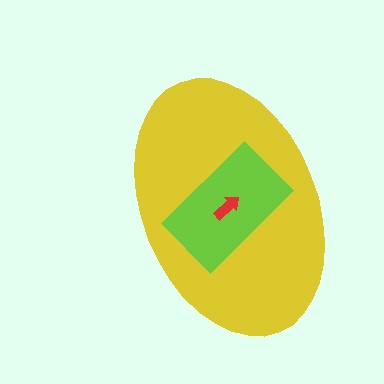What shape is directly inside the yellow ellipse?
The lime rectangle.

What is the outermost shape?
The yellow ellipse.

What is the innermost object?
The red arrow.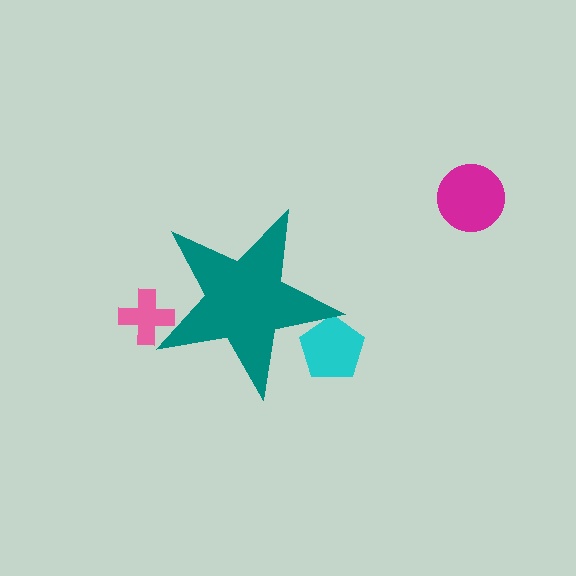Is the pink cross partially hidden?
Yes, the pink cross is partially hidden behind the teal star.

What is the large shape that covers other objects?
A teal star.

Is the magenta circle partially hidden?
No, the magenta circle is fully visible.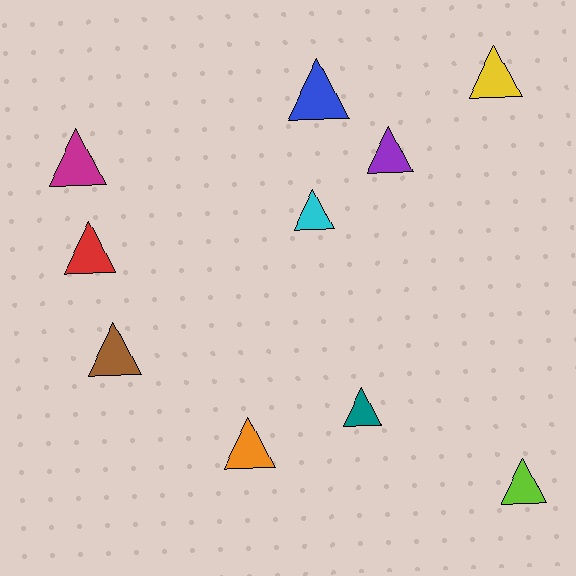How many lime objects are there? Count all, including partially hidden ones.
There is 1 lime object.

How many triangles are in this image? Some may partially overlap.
There are 10 triangles.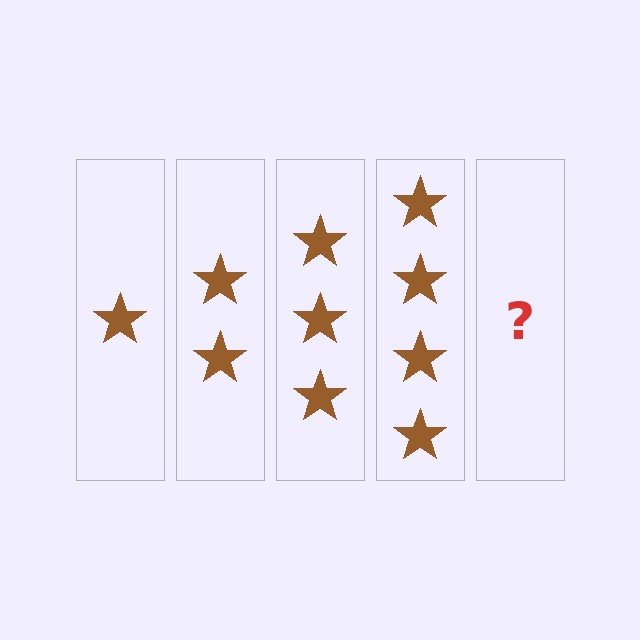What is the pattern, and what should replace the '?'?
The pattern is that each step adds one more star. The '?' should be 5 stars.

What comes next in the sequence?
The next element should be 5 stars.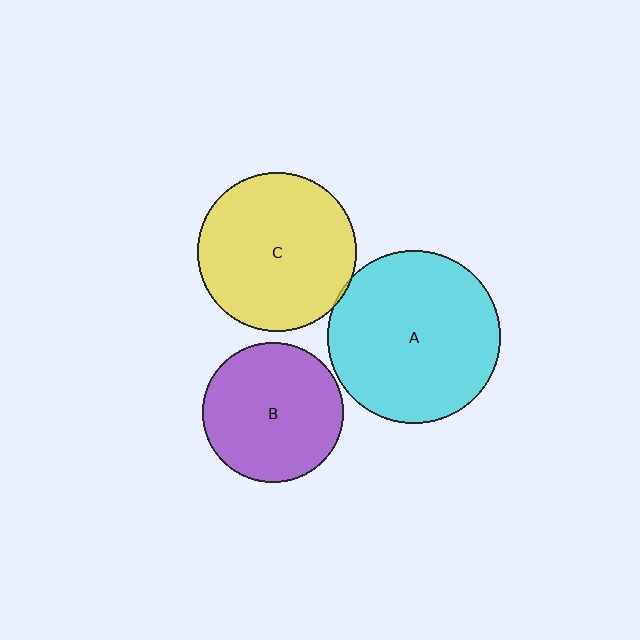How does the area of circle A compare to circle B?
Approximately 1.5 times.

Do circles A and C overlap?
Yes.